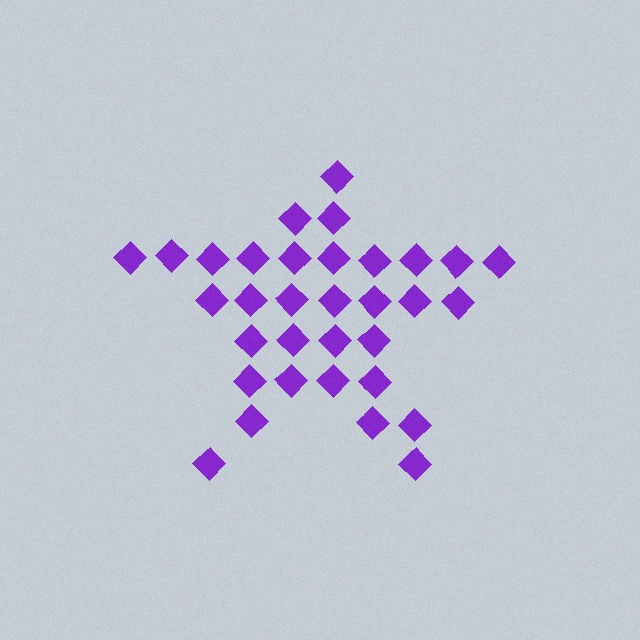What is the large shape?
The large shape is a star.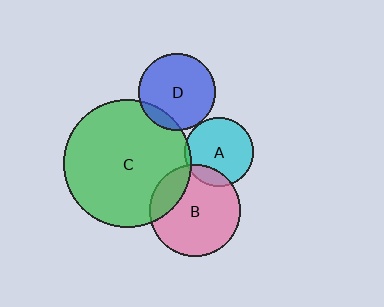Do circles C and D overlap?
Yes.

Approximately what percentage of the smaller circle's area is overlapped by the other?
Approximately 10%.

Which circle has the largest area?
Circle C (green).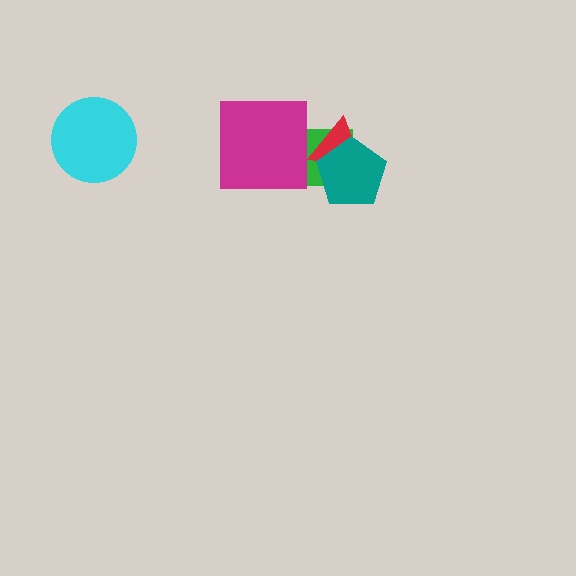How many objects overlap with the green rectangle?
3 objects overlap with the green rectangle.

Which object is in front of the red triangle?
The teal pentagon is in front of the red triangle.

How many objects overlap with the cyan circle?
0 objects overlap with the cyan circle.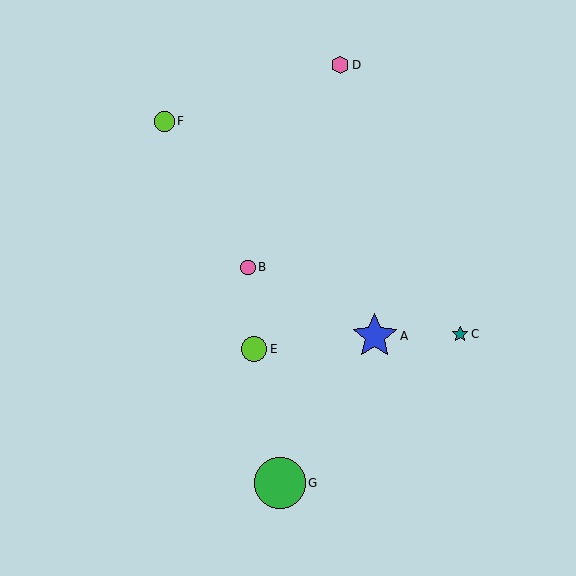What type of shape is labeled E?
Shape E is a lime circle.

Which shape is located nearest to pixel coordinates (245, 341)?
The lime circle (labeled E) at (254, 349) is nearest to that location.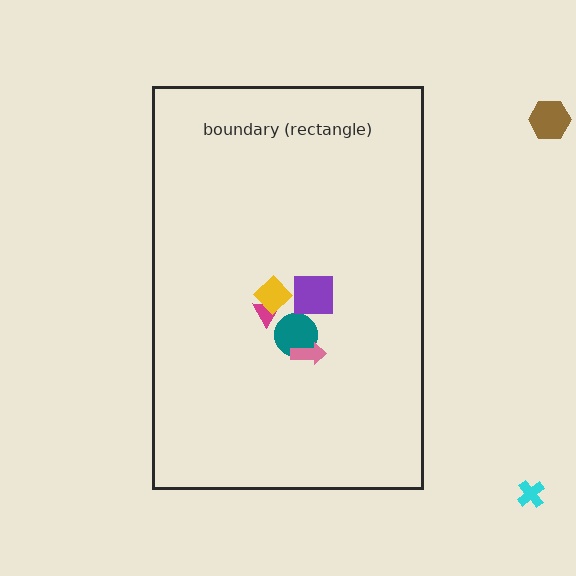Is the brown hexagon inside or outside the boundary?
Outside.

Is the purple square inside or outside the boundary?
Inside.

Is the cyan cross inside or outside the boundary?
Outside.